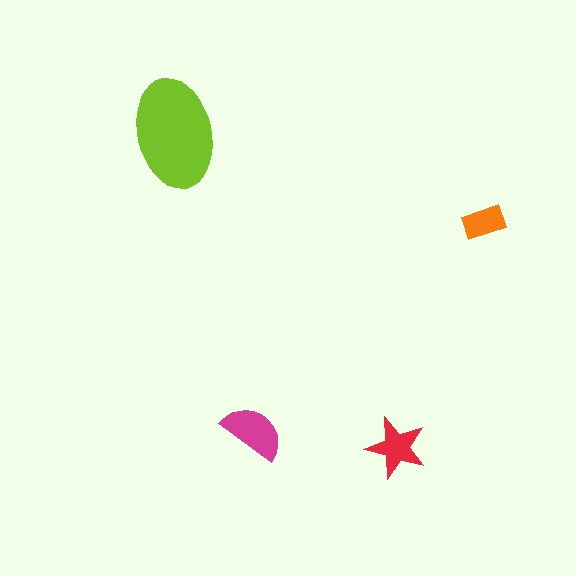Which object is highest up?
The lime ellipse is topmost.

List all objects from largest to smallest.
The lime ellipse, the magenta semicircle, the red star, the orange rectangle.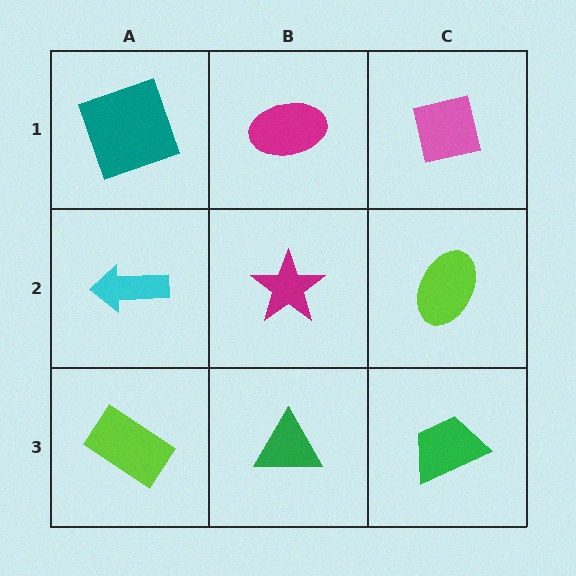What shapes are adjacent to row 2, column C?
A pink square (row 1, column C), a green trapezoid (row 3, column C), a magenta star (row 2, column B).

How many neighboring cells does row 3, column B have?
3.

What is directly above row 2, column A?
A teal square.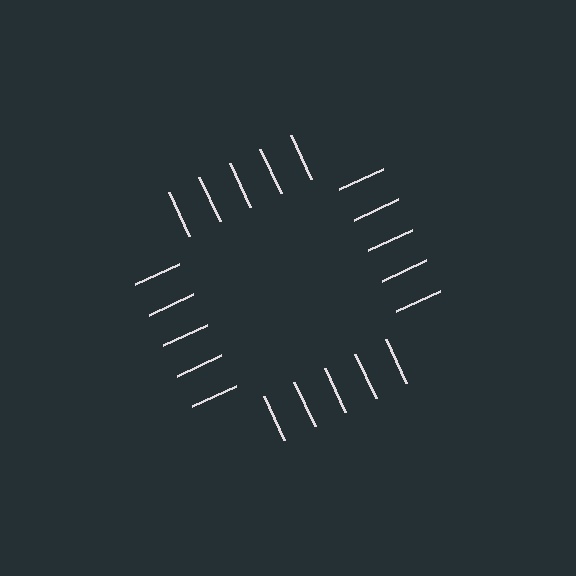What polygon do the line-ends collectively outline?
An illusory square — the line segments terminate on its edges but no continuous stroke is drawn.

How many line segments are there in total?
20 — 5 along each of the 4 edges.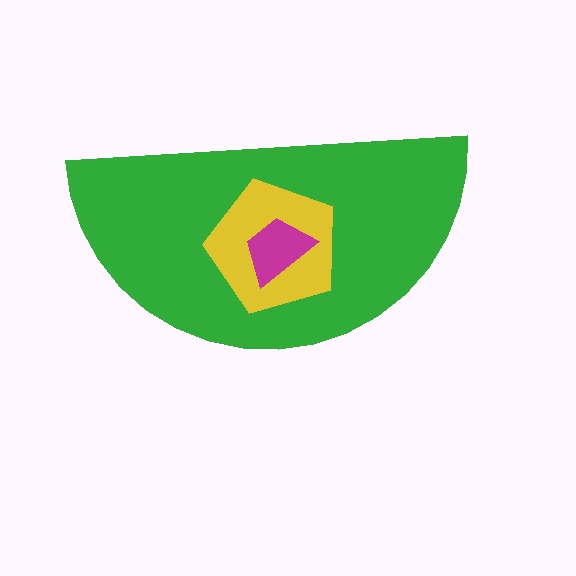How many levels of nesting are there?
3.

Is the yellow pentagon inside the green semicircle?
Yes.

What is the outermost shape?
The green semicircle.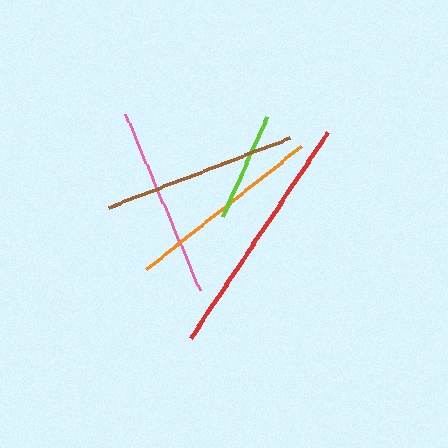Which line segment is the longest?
The red line is the longest at approximately 247 pixels.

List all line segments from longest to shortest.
From longest to shortest: red, orange, brown, pink, lime.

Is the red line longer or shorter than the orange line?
The red line is longer than the orange line.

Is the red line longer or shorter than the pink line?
The red line is longer than the pink line.